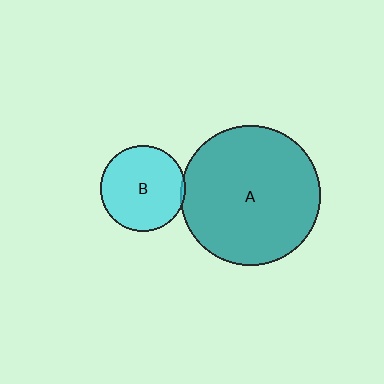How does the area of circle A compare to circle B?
Approximately 2.7 times.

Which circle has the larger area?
Circle A (teal).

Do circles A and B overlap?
Yes.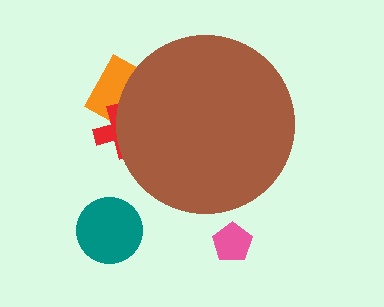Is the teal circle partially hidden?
No, the teal circle is fully visible.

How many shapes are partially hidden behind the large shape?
2 shapes are partially hidden.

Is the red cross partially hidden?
Yes, the red cross is partially hidden behind the brown circle.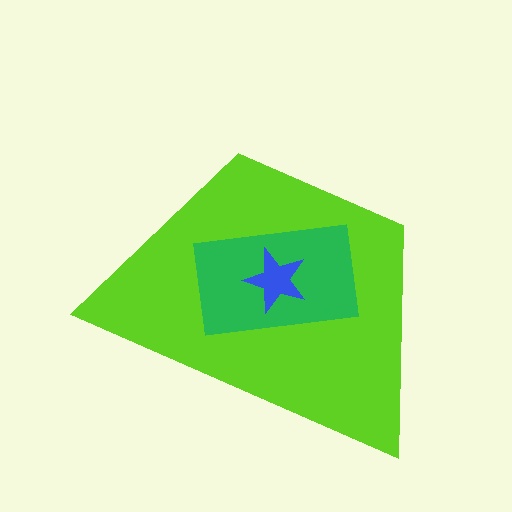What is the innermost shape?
The blue star.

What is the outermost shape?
The lime trapezoid.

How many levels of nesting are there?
3.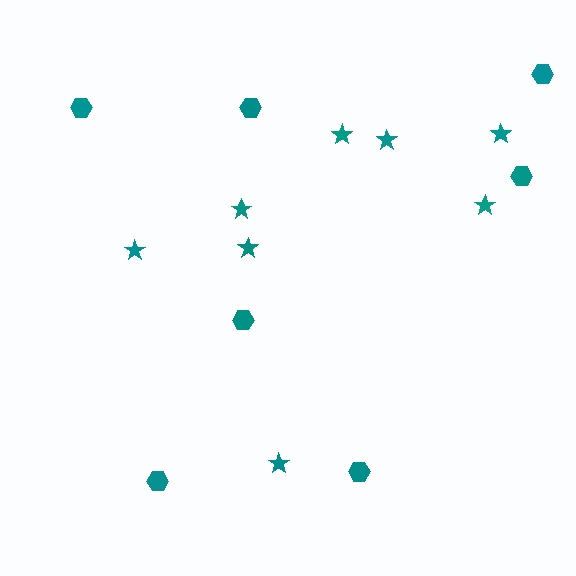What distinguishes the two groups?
There are 2 groups: one group of hexagons (7) and one group of stars (8).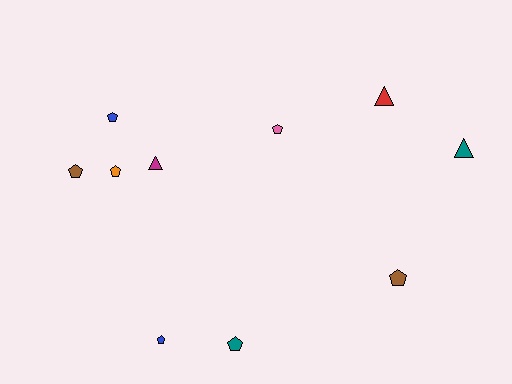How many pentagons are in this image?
There are 7 pentagons.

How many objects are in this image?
There are 10 objects.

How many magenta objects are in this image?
There is 1 magenta object.